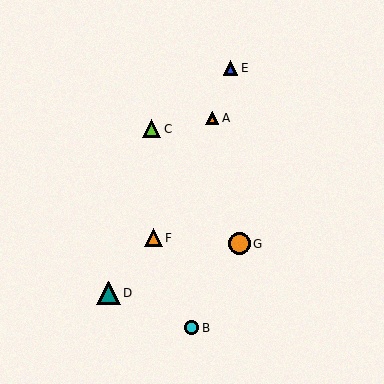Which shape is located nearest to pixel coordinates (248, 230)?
The orange circle (labeled G) at (240, 244) is nearest to that location.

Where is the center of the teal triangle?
The center of the teal triangle is at (109, 293).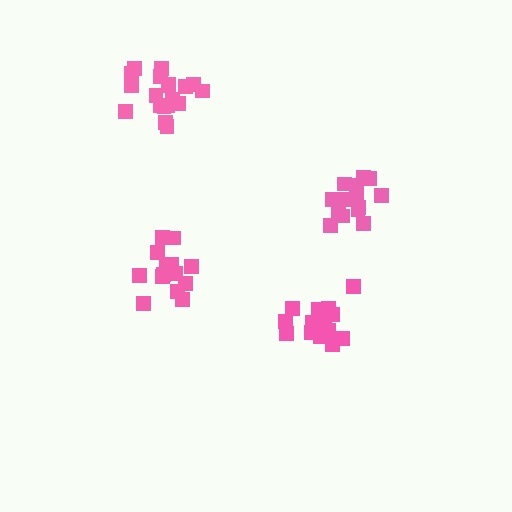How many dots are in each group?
Group 1: 14 dots, Group 2: 14 dots, Group 3: 19 dots, Group 4: 17 dots (64 total).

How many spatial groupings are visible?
There are 4 spatial groupings.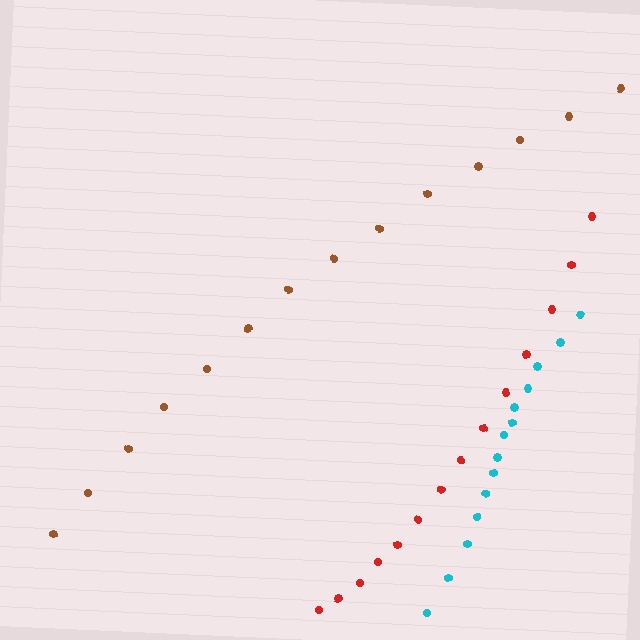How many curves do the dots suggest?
There are 3 distinct paths.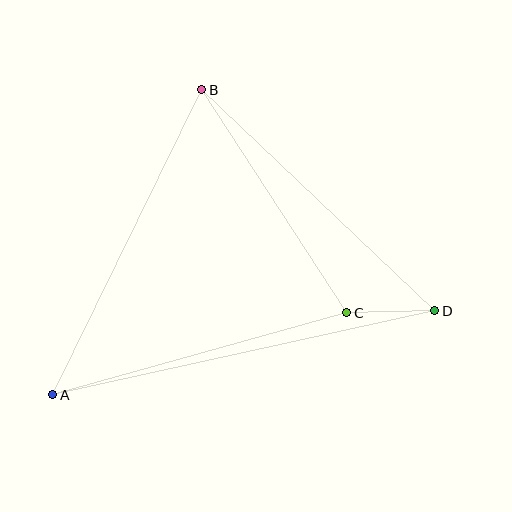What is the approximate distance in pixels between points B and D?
The distance between B and D is approximately 321 pixels.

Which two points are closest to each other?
Points C and D are closest to each other.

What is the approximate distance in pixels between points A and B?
The distance between A and B is approximately 339 pixels.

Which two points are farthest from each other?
Points A and D are farthest from each other.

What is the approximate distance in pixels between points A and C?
The distance between A and C is approximately 305 pixels.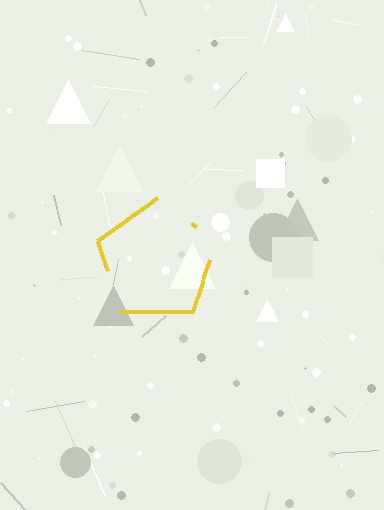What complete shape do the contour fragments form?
The contour fragments form a pentagon.